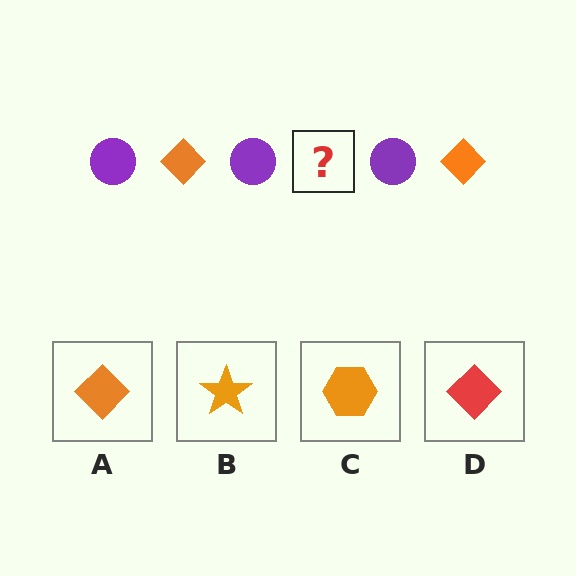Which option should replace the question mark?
Option A.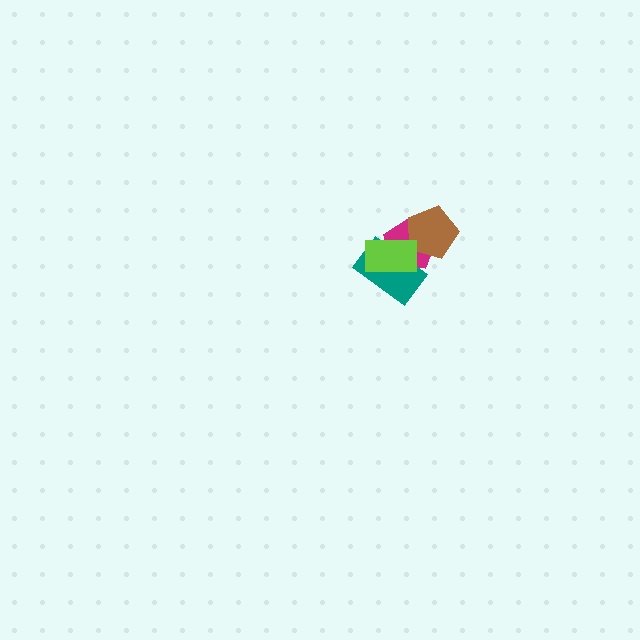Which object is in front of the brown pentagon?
The lime rectangle is in front of the brown pentagon.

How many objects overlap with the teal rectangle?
2 objects overlap with the teal rectangle.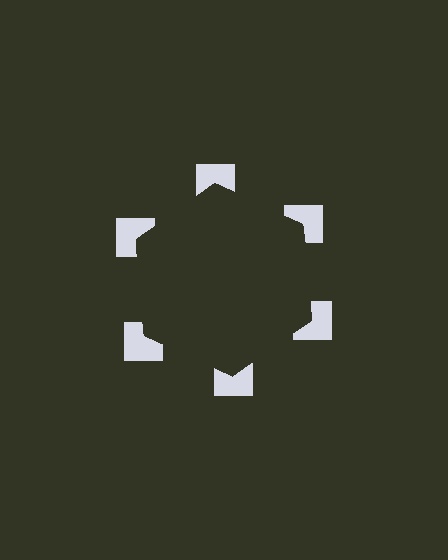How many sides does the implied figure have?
6 sides.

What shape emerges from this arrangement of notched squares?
An illusory hexagon — its edges are inferred from the aligned wedge cuts in the notched squares, not physically drawn.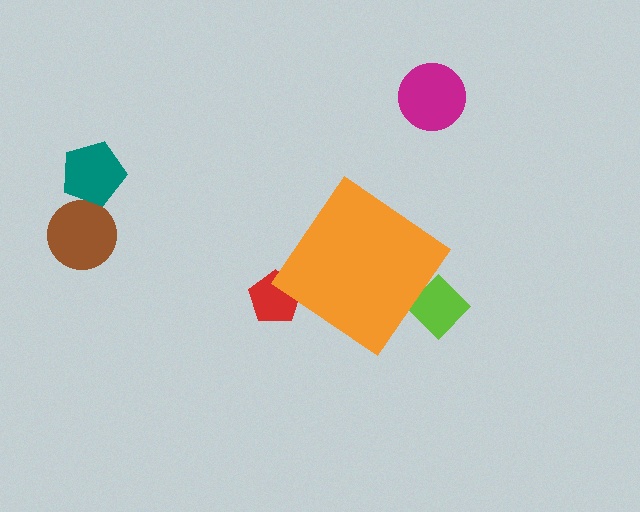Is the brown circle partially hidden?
No, the brown circle is fully visible.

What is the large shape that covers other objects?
An orange diamond.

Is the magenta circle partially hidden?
No, the magenta circle is fully visible.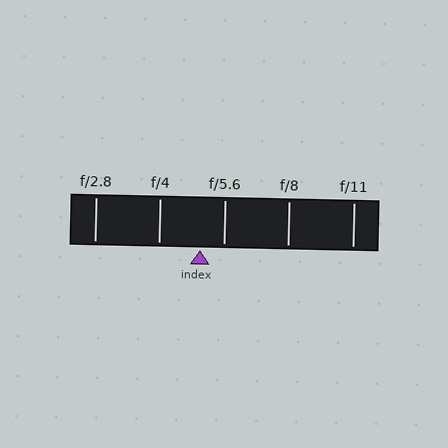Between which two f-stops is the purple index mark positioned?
The index mark is between f/4 and f/5.6.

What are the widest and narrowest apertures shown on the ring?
The widest aperture shown is f/2.8 and the narrowest is f/11.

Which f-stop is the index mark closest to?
The index mark is closest to f/5.6.